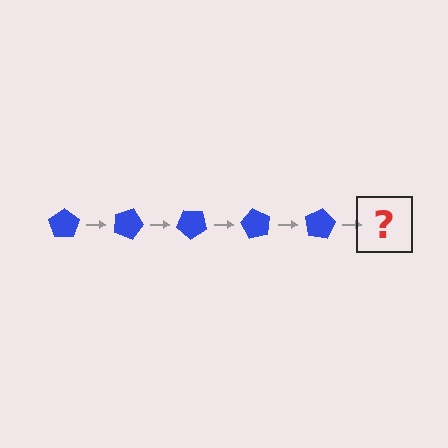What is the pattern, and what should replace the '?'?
The pattern is that the pentagon rotates 20 degrees each step. The '?' should be a blue pentagon rotated 100 degrees.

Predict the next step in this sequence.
The next step is a blue pentagon rotated 100 degrees.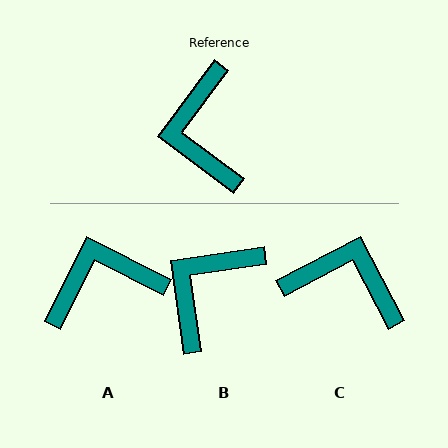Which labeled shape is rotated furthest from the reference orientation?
C, about 116 degrees away.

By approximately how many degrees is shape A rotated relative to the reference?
Approximately 80 degrees clockwise.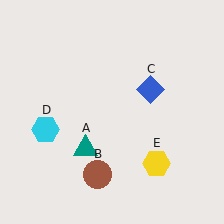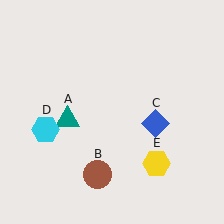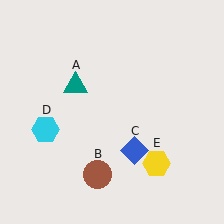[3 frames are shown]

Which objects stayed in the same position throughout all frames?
Brown circle (object B) and cyan hexagon (object D) and yellow hexagon (object E) remained stationary.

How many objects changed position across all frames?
2 objects changed position: teal triangle (object A), blue diamond (object C).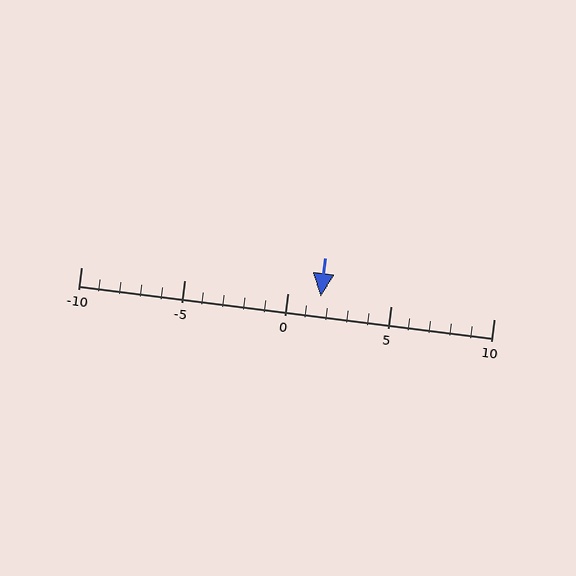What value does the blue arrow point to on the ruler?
The blue arrow points to approximately 2.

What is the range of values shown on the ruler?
The ruler shows values from -10 to 10.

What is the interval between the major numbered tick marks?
The major tick marks are spaced 5 units apart.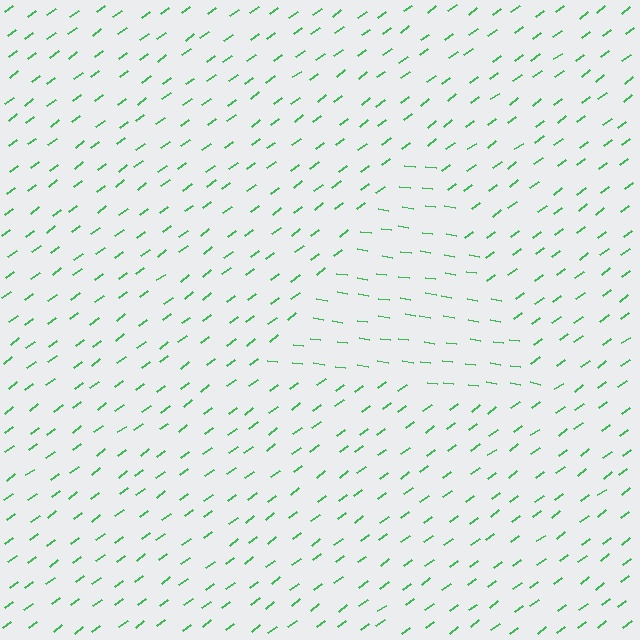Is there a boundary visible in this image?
Yes, there is a texture boundary formed by a change in line orientation.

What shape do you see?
I see a triangle.